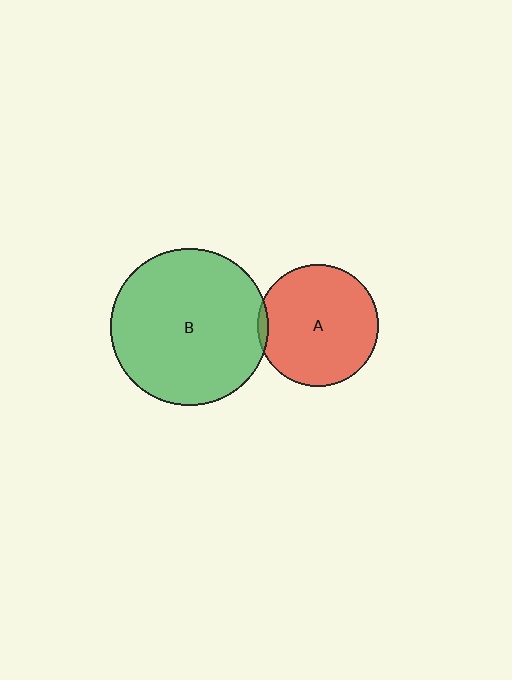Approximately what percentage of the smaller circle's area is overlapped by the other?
Approximately 5%.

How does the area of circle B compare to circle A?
Approximately 1.7 times.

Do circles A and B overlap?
Yes.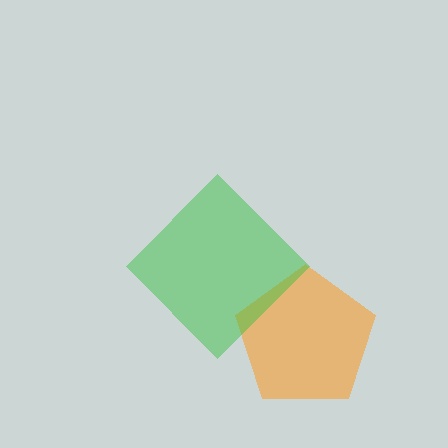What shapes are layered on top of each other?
The layered shapes are: an orange pentagon, a green diamond.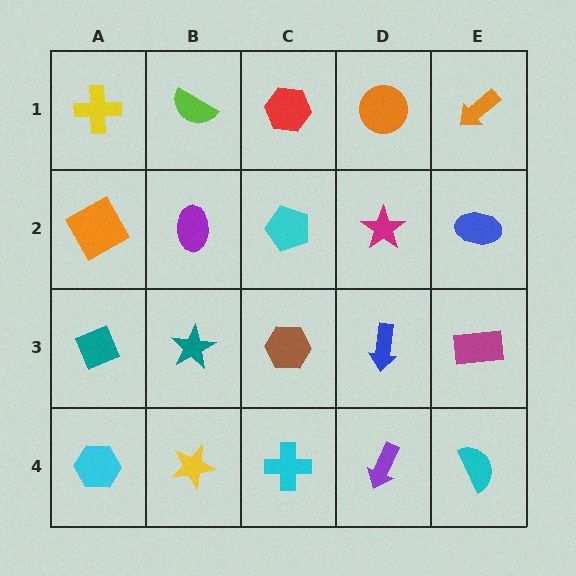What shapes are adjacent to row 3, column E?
A blue ellipse (row 2, column E), a cyan semicircle (row 4, column E), a blue arrow (row 3, column D).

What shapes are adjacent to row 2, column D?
An orange circle (row 1, column D), a blue arrow (row 3, column D), a cyan pentagon (row 2, column C), a blue ellipse (row 2, column E).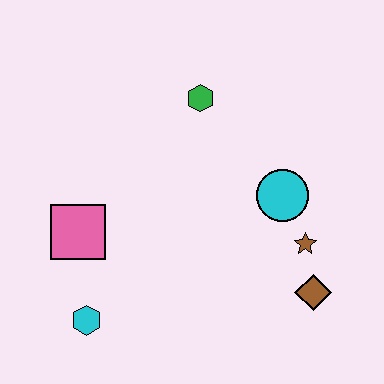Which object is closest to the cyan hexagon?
The pink square is closest to the cyan hexagon.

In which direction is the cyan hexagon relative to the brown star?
The cyan hexagon is to the left of the brown star.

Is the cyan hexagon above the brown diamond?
No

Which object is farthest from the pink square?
The brown diamond is farthest from the pink square.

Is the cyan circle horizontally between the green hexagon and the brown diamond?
Yes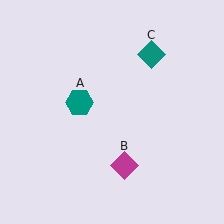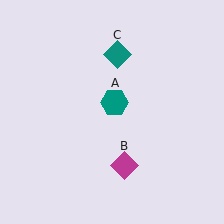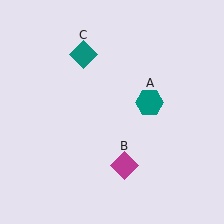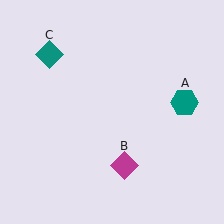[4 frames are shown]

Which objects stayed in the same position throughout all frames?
Magenta diamond (object B) remained stationary.